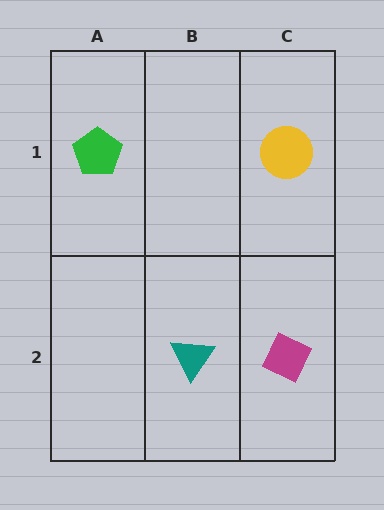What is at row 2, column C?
A magenta diamond.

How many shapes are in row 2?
2 shapes.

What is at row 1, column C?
A yellow circle.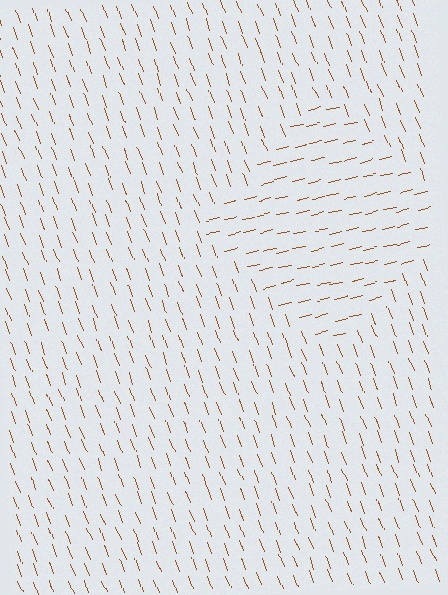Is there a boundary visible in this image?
Yes, there is a texture boundary formed by a change in line orientation.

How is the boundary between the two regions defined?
The boundary is defined purely by a change in line orientation (approximately 82 degrees difference). All lines are the same color and thickness.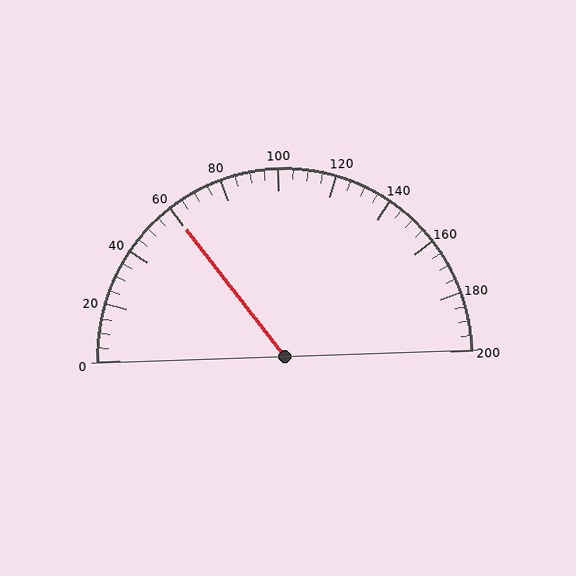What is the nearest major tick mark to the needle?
The nearest major tick mark is 60.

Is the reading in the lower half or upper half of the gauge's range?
The reading is in the lower half of the range (0 to 200).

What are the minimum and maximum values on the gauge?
The gauge ranges from 0 to 200.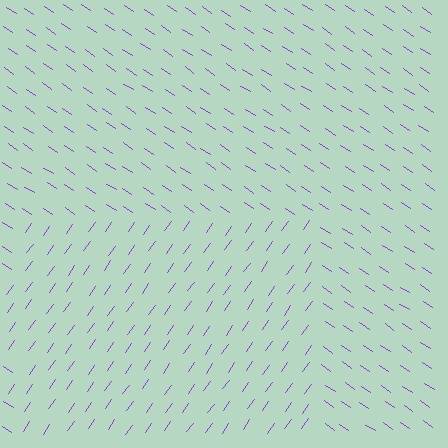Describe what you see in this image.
The image is filled with small purple line segments. A rectangle region in the image has lines oriented differently from the surrounding lines, creating a visible texture boundary.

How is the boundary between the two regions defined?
The boundary is defined purely by a change in line orientation (approximately 89 degrees difference). All lines are the same color and thickness.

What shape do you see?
I see a rectangle.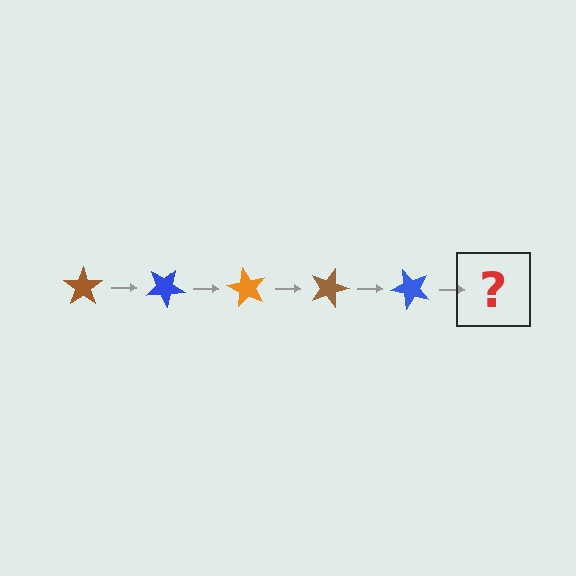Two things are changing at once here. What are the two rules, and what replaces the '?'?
The two rules are that it rotates 30 degrees each step and the color cycles through brown, blue, and orange. The '?' should be an orange star, rotated 150 degrees from the start.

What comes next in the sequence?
The next element should be an orange star, rotated 150 degrees from the start.